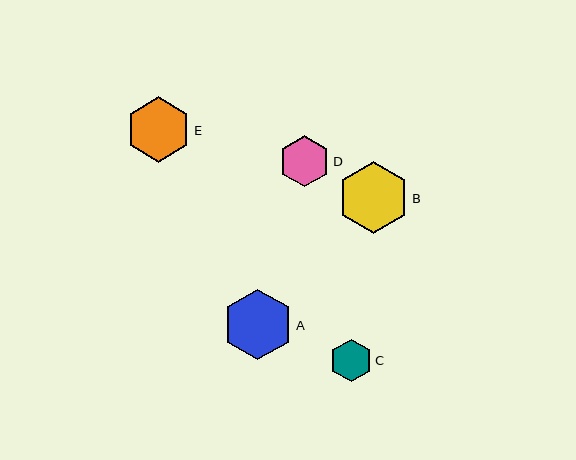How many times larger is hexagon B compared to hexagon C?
Hexagon B is approximately 1.7 times the size of hexagon C.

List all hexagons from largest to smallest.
From largest to smallest: B, A, E, D, C.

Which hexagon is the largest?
Hexagon B is the largest with a size of approximately 72 pixels.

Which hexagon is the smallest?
Hexagon C is the smallest with a size of approximately 43 pixels.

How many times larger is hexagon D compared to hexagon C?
Hexagon D is approximately 1.2 times the size of hexagon C.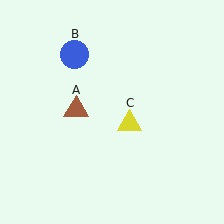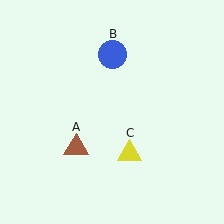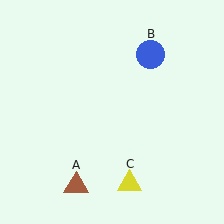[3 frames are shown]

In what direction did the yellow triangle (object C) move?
The yellow triangle (object C) moved down.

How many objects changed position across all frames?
3 objects changed position: brown triangle (object A), blue circle (object B), yellow triangle (object C).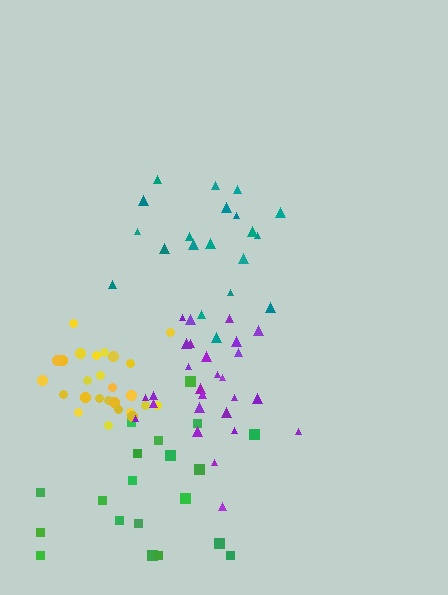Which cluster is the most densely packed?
Yellow.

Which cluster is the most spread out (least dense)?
Green.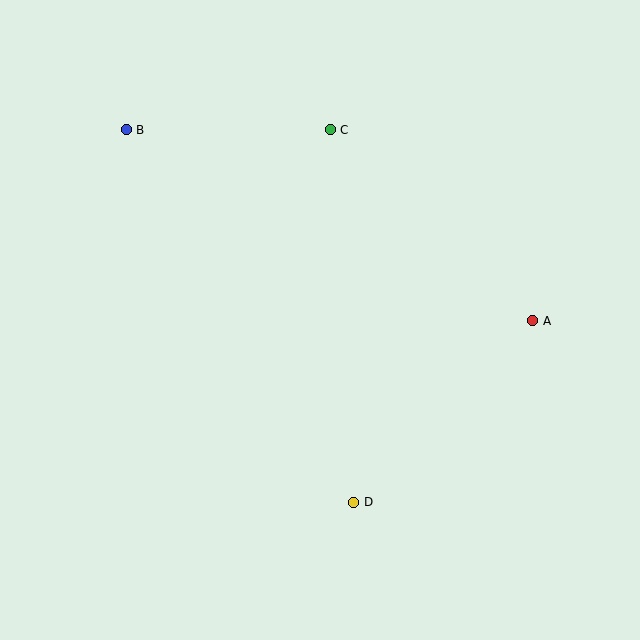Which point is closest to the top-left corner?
Point B is closest to the top-left corner.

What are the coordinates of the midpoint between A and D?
The midpoint between A and D is at (443, 412).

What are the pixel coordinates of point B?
Point B is at (126, 130).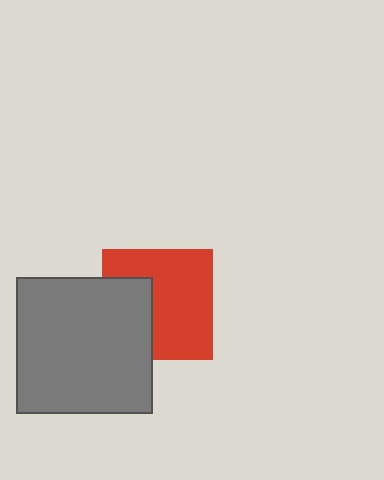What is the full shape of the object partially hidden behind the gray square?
The partially hidden object is a red square.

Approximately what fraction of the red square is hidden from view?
Roughly 35% of the red square is hidden behind the gray square.